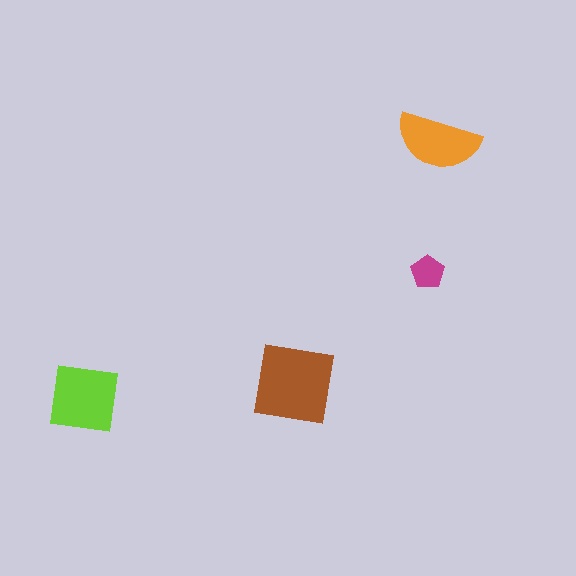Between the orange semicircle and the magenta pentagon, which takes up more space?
The orange semicircle.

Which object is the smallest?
The magenta pentagon.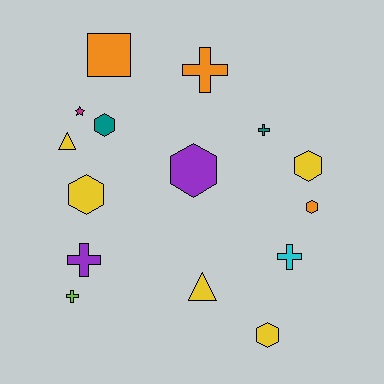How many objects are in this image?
There are 15 objects.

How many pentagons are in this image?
There are no pentagons.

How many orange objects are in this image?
There are 3 orange objects.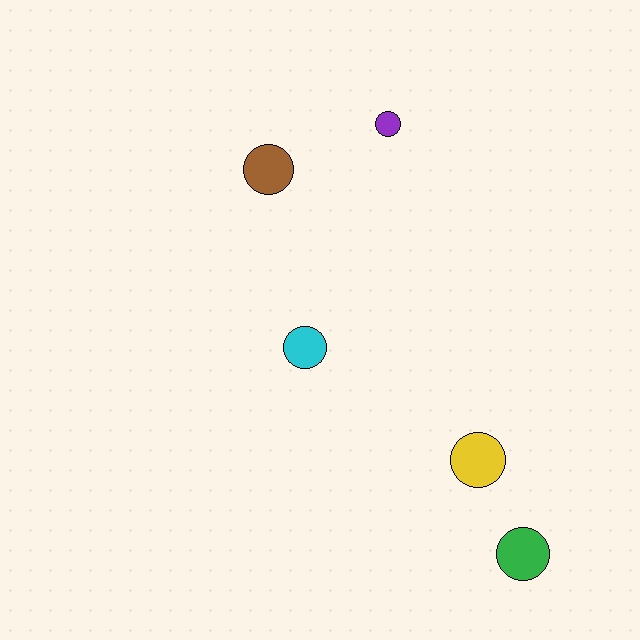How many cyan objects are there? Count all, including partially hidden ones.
There is 1 cyan object.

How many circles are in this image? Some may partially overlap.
There are 5 circles.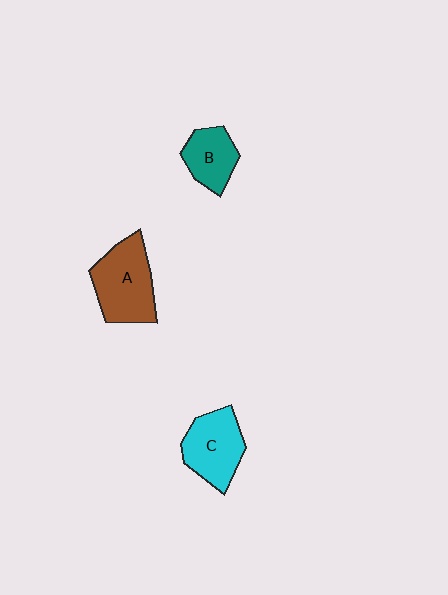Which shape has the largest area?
Shape A (brown).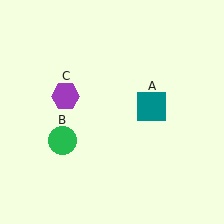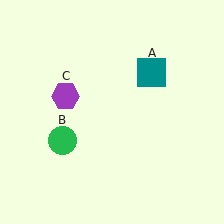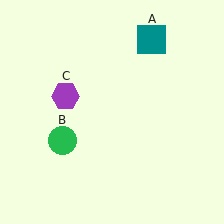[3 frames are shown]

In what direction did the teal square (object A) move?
The teal square (object A) moved up.